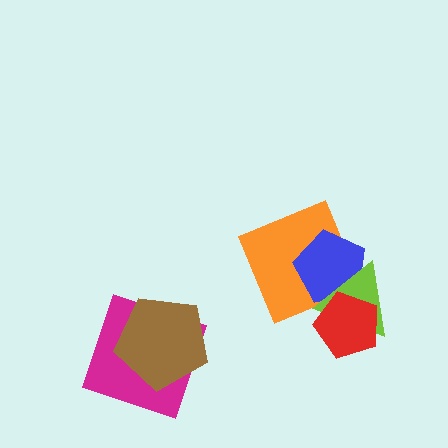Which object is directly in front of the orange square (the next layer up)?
The blue pentagon is directly in front of the orange square.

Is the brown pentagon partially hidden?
No, no other shape covers it.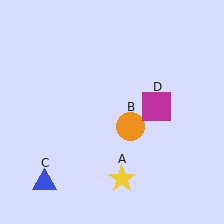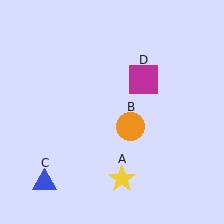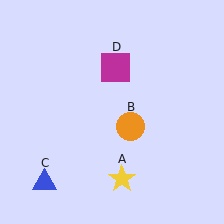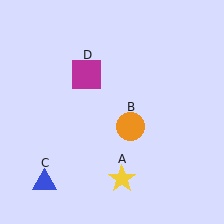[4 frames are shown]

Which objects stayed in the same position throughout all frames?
Yellow star (object A) and orange circle (object B) and blue triangle (object C) remained stationary.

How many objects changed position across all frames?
1 object changed position: magenta square (object D).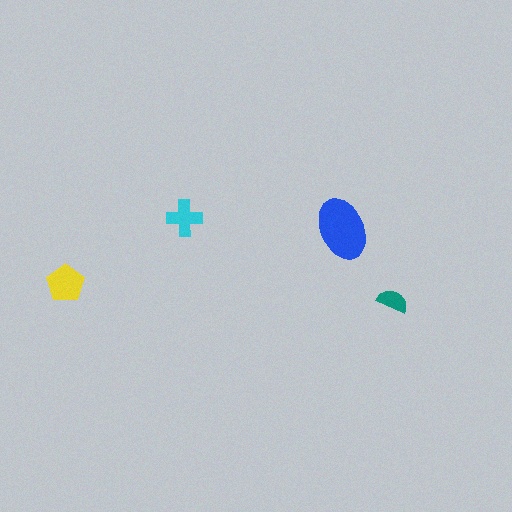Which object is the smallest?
The teal semicircle.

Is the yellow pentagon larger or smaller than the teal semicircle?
Larger.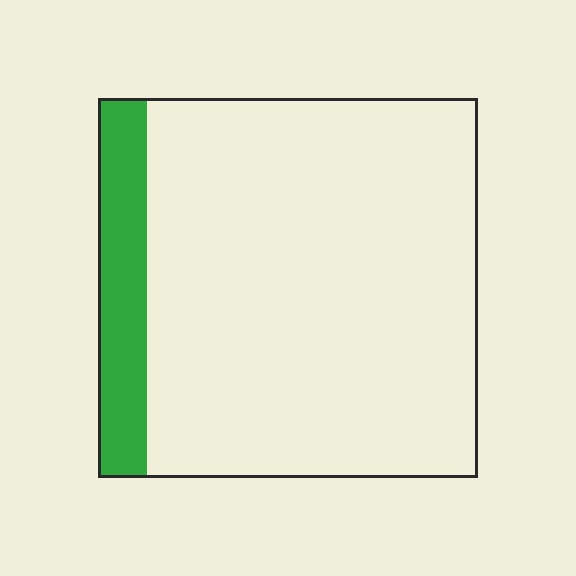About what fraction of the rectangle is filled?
About one eighth (1/8).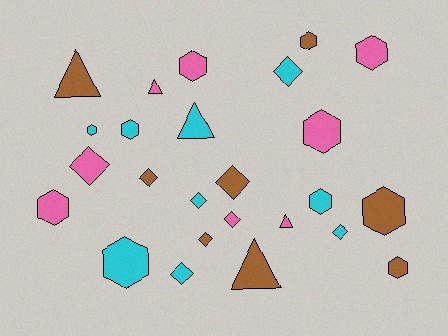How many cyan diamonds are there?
There are 4 cyan diamonds.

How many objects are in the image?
There are 25 objects.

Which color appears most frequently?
Cyan, with 9 objects.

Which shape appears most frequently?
Hexagon, with 11 objects.